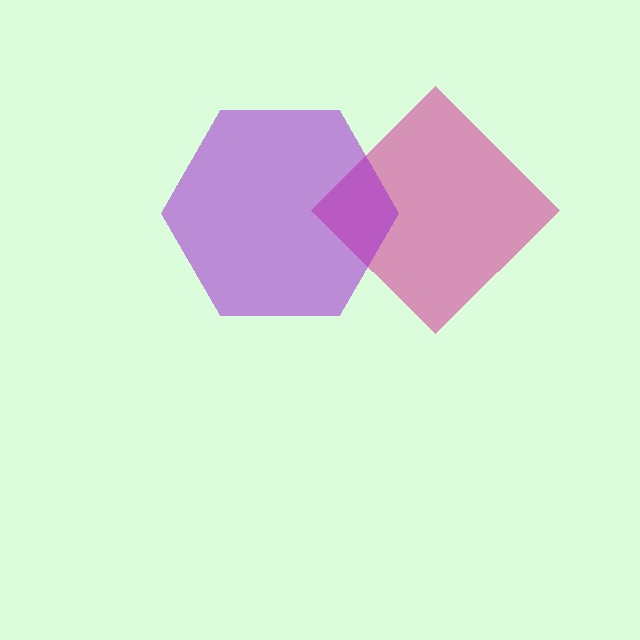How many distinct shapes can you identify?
There are 2 distinct shapes: a magenta diamond, a purple hexagon.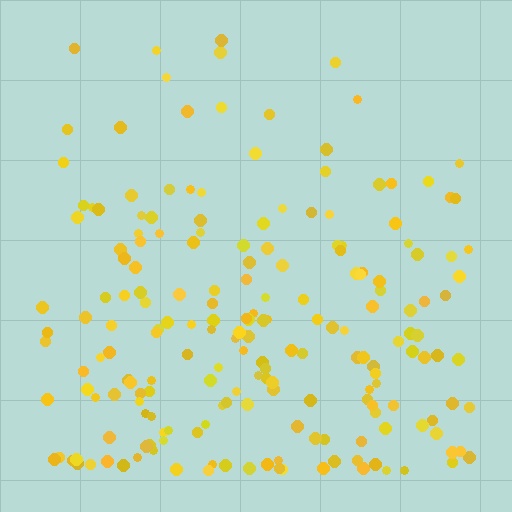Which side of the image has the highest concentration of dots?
The bottom.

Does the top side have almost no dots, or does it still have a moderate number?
Still a moderate number, just noticeably fewer than the bottom.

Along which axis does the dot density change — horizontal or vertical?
Vertical.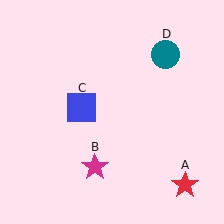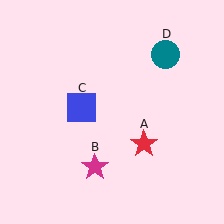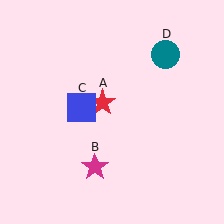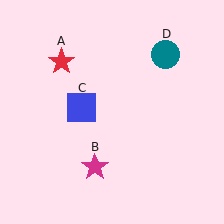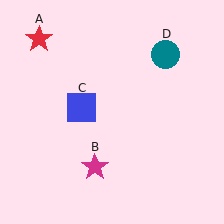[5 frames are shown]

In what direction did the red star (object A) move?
The red star (object A) moved up and to the left.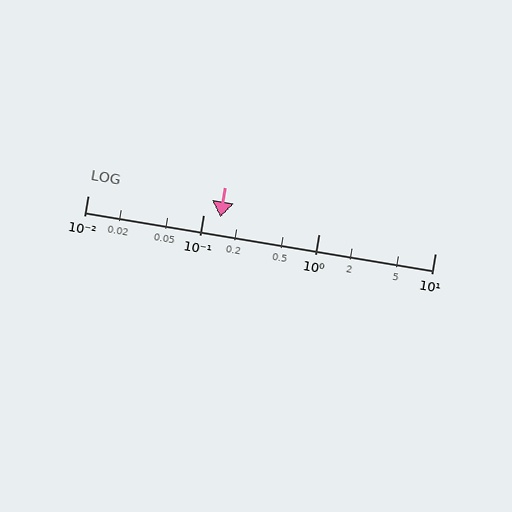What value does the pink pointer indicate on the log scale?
The pointer indicates approximately 0.14.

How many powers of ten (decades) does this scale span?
The scale spans 3 decades, from 0.01 to 10.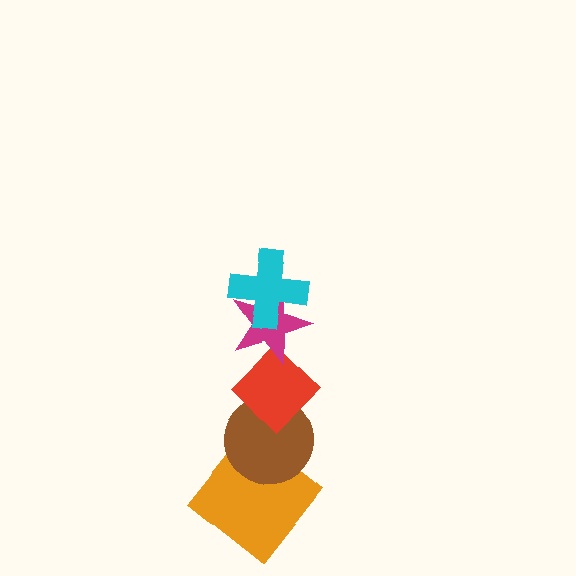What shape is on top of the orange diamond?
The brown circle is on top of the orange diamond.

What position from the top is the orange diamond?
The orange diamond is 5th from the top.